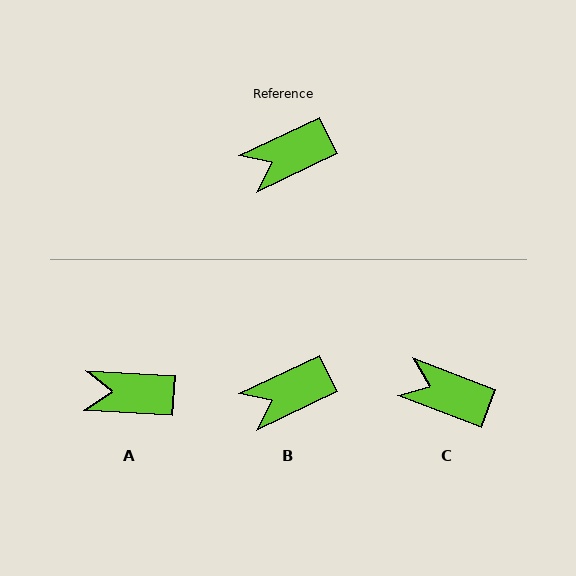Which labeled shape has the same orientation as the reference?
B.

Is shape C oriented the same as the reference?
No, it is off by about 46 degrees.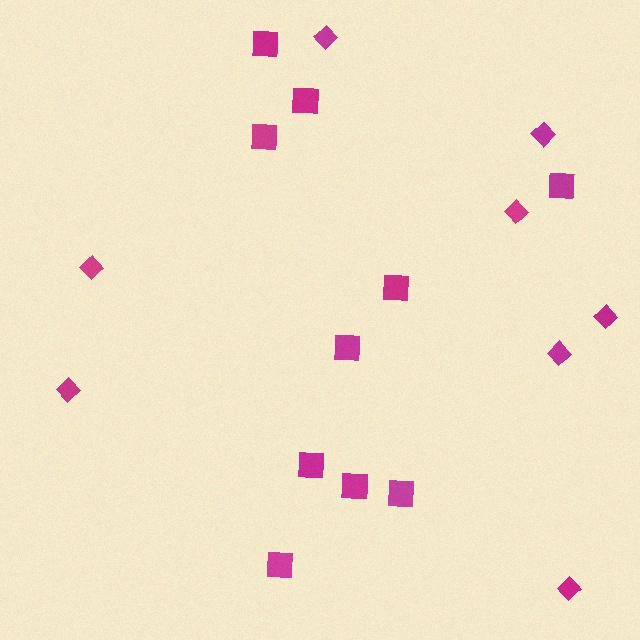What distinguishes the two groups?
There are 2 groups: one group of squares (10) and one group of diamonds (8).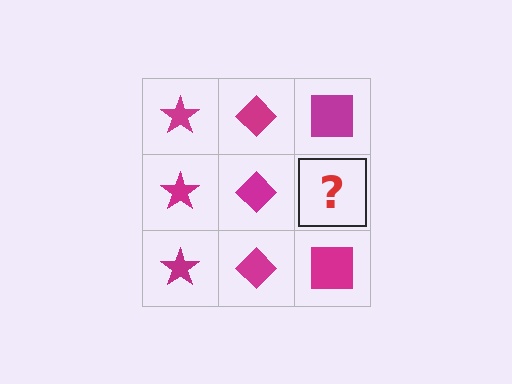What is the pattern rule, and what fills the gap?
The rule is that each column has a consistent shape. The gap should be filled with a magenta square.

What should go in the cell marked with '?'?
The missing cell should contain a magenta square.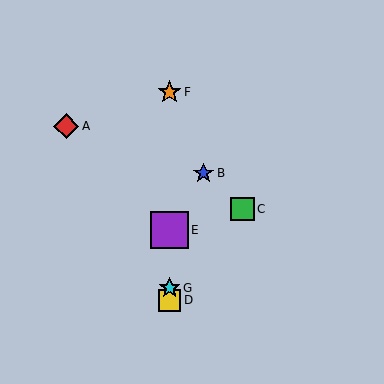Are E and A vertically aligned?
No, E is at x≈170 and A is at x≈66.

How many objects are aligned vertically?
4 objects (D, E, F, G) are aligned vertically.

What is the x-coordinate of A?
Object A is at x≈66.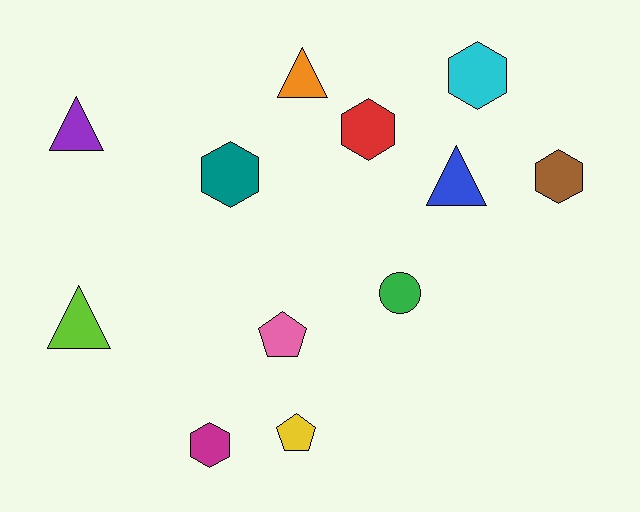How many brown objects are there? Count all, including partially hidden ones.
There is 1 brown object.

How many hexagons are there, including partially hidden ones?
There are 5 hexagons.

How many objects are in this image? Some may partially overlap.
There are 12 objects.